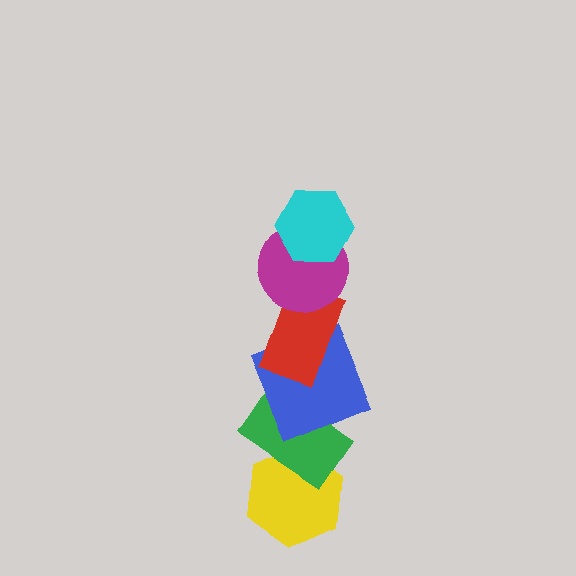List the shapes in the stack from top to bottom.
From top to bottom: the cyan hexagon, the magenta circle, the red rectangle, the blue square, the green rectangle, the yellow hexagon.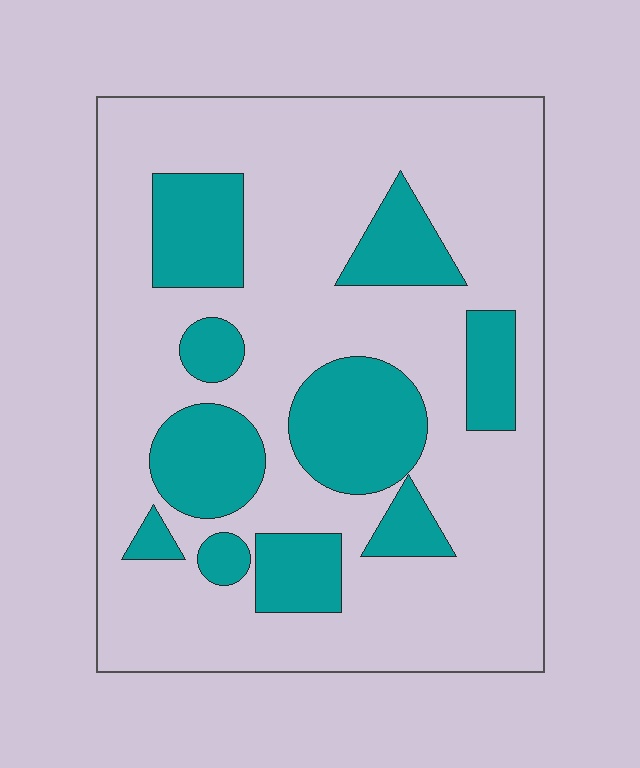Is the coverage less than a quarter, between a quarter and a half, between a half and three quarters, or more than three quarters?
Between a quarter and a half.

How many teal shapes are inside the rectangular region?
10.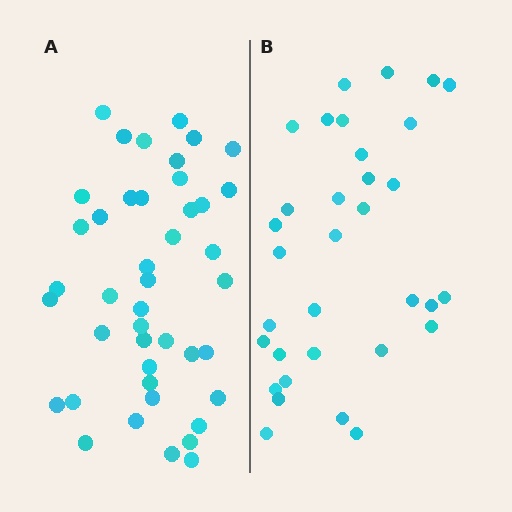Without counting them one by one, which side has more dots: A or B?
Region A (the left region) has more dots.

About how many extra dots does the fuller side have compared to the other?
Region A has roughly 10 or so more dots than region B.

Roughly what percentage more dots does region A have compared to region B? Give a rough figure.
About 30% more.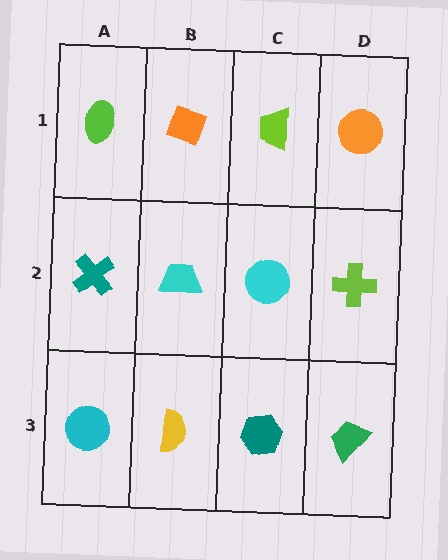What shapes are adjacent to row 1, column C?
A cyan circle (row 2, column C), an orange diamond (row 1, column B), an orange circle (row 1, column D).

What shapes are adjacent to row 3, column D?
A lime cross (row 2, column D), a teal hexagon (row 3, column C).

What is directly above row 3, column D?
A lime cross.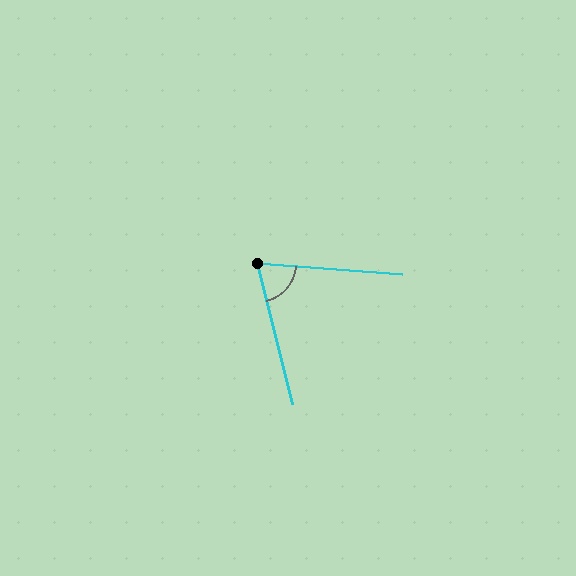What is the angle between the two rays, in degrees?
Approximately 72 degrees.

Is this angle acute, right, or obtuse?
It is acute.